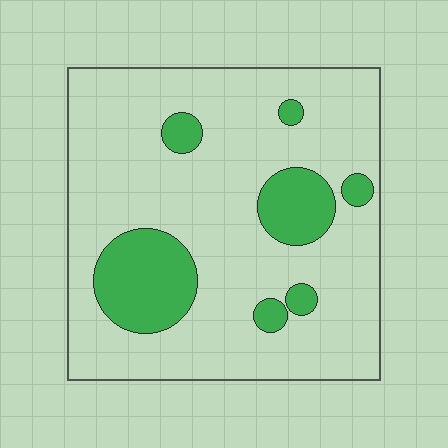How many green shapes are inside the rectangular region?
7.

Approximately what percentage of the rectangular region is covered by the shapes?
Approximately 20%.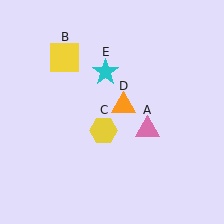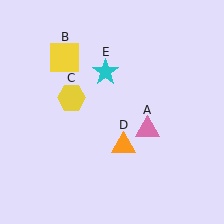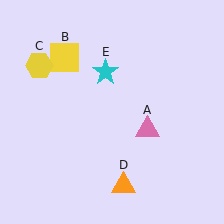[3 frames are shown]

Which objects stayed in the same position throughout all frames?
Pink triangle (object A) and yellow square (object B) and cyan star (object E) remained stationary.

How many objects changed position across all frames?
2 objects changed position: yellow hexagon (object C), orange triangle (object D).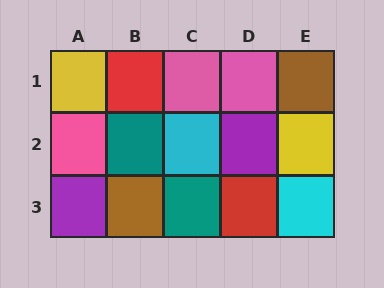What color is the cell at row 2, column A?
Pink.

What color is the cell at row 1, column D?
Pink.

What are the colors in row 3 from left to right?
Purple, brown, teal, red, cyan.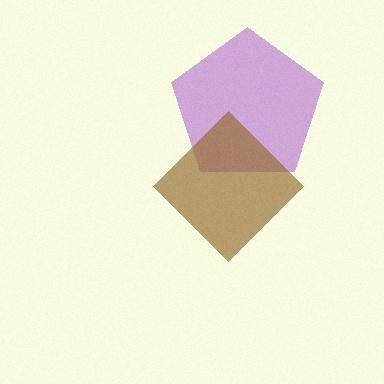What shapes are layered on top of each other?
The layered shapes are: a purple pentagon, a brown diamond.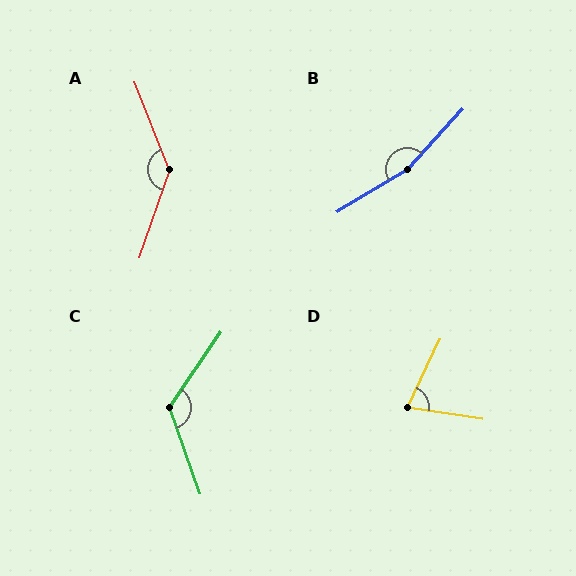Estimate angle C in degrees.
Approximately 127 degrees.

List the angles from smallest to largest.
D (73°), C (127°), A (140°), B (163°).